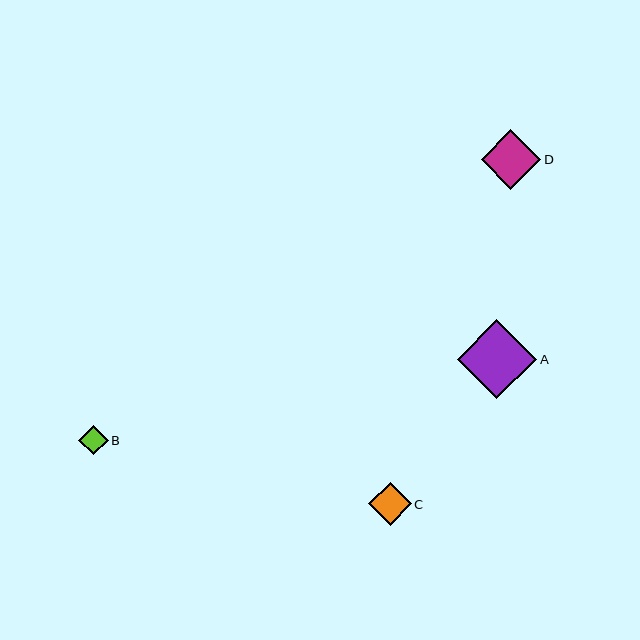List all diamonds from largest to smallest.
From largest to smallest: A, D, C, B.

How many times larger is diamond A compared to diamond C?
Diamond A is approximately 1.9 times the size of diamond C.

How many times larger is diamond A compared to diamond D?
Diamond A is approximately 1.3 times the size of diamond D.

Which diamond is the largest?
Diamond A is the largest with a size of approximately 79 pixels.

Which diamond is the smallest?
Diamond B is the smallest with a size of approximately 29 pixels.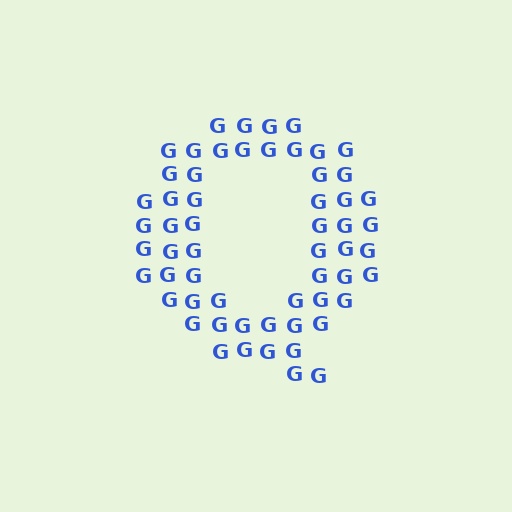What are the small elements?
The small elements are letter G's.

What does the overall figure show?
The overall figure shows the letter Q.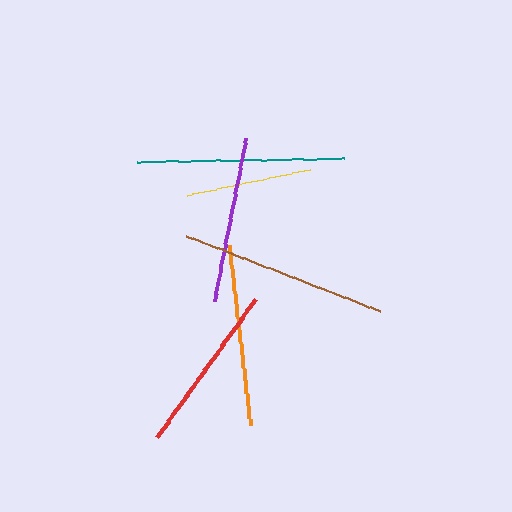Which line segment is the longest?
The brown line is the longest at approximately 208 pixels.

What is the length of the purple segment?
The purple segment is approximately 166 pixels long.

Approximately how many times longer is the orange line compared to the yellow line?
The orange line is approximately 1.4 times the length of the yellow line.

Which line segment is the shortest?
The yellow line is the shortest at approximately 126 pixels.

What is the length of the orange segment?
The orange segment is approximately 182 pixels long.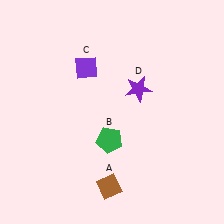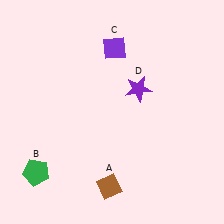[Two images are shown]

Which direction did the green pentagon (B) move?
The green pentagon (B) moved left.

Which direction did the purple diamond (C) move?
The purple diamond (C) moved right.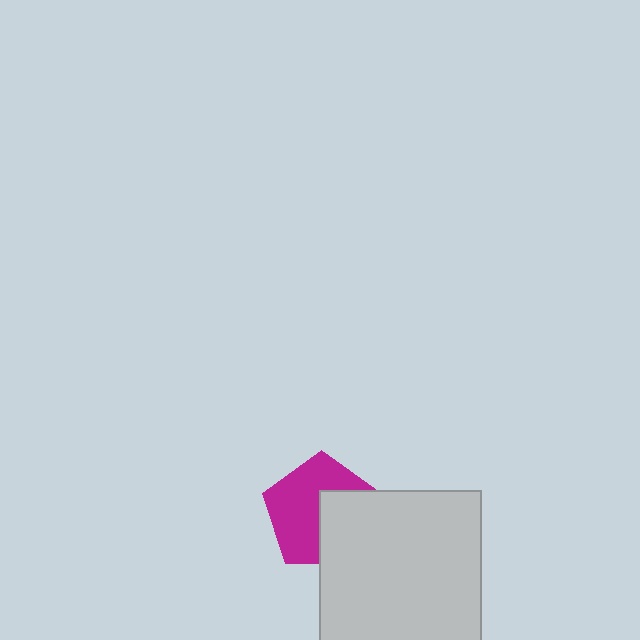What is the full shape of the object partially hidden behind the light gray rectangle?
The partially hidden object is a magenta pentagon.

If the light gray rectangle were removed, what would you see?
You would see the complete magenta pentagon.